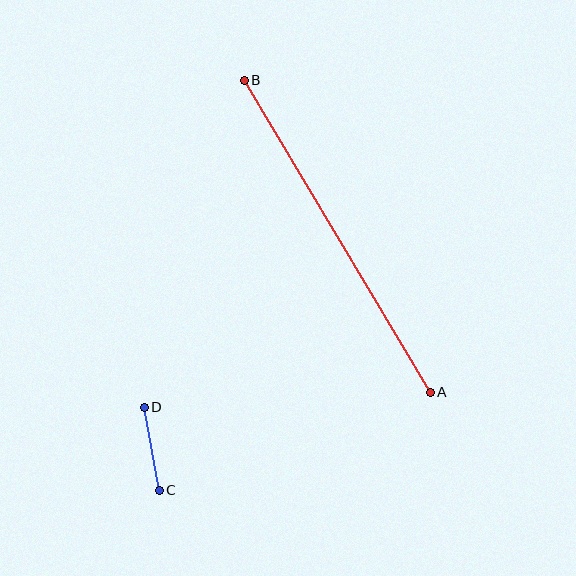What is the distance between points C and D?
The distance is approximately 84 pixels.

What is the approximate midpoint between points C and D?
The midpoint is at approximately (152, 449) pixels.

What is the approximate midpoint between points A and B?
The midpoint is at approximately (337, 236) pixels.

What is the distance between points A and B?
The distance is approximately 364 pixels.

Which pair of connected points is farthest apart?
Points A and B are farthest apart.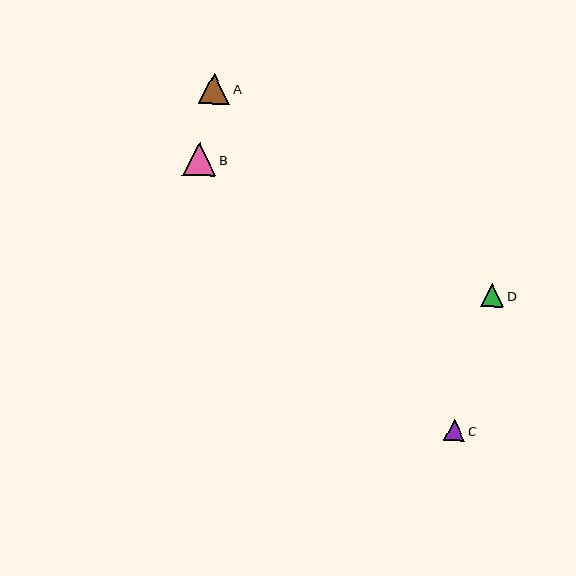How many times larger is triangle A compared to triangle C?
Triangle A is approximately 1.5 times the size of triangle C.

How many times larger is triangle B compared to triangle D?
Triangle B is approximately 1.5 times the size of triangle D.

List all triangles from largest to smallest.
From largest to smallest: B, A, D, C.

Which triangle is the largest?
Triangle B is the largest with a size of approximately 34 pixels.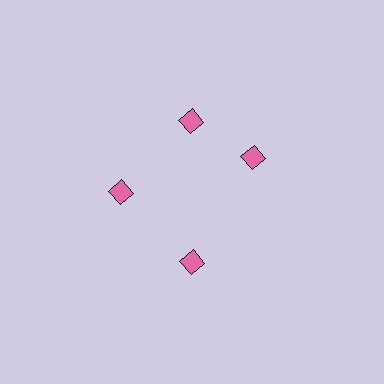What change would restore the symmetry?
The symmetry would be restored by rotating it back into even spacing with its neighbors so that all 4 diamonds sit at equal angles and equal distance from the center.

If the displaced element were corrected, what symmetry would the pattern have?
It would have 4-fold rotational symmetry — the pattern would map onto itself every 90 degrees.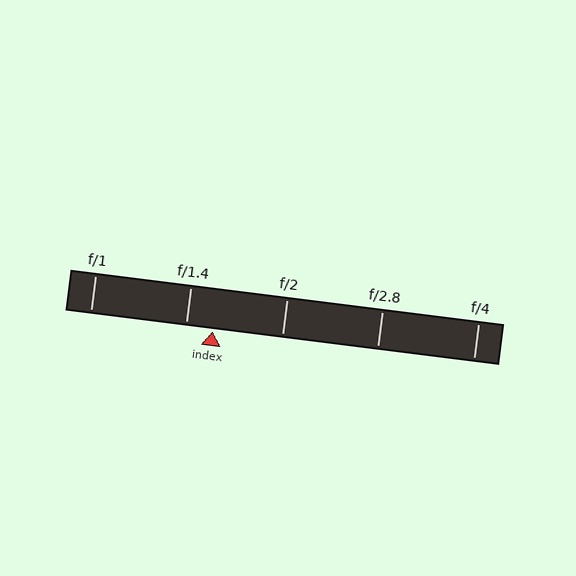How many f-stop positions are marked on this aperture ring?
There are 5 f-stop positions marked.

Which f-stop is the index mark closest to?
The index mark is closest to f/1.4.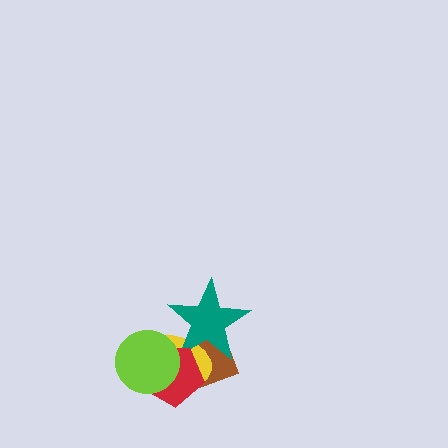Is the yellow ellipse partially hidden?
Yes, it is partially covered by another shape.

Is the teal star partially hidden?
Yes, it is partially covered by another shape.